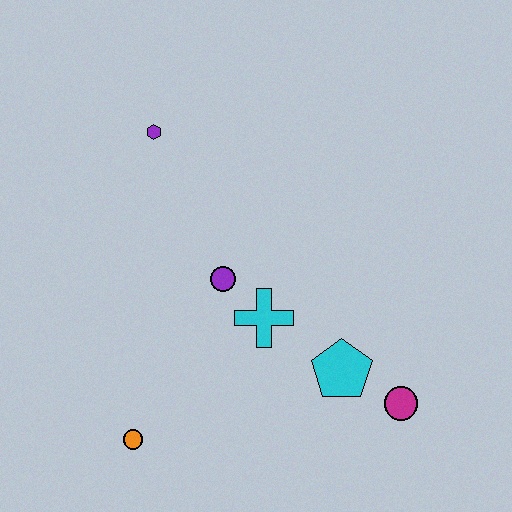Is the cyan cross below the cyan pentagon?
No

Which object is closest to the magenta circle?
The cyan pentagon is closest to the magenta circle.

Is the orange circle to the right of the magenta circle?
No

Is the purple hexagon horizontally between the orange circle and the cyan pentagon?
Yes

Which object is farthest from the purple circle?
The magenta circle is farthest from the purple circle.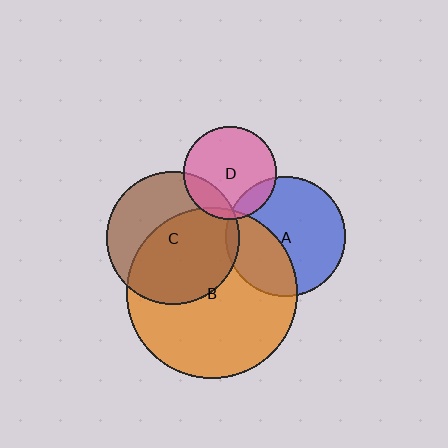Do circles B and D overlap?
Yes.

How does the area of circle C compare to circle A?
Approximately 1.2 times.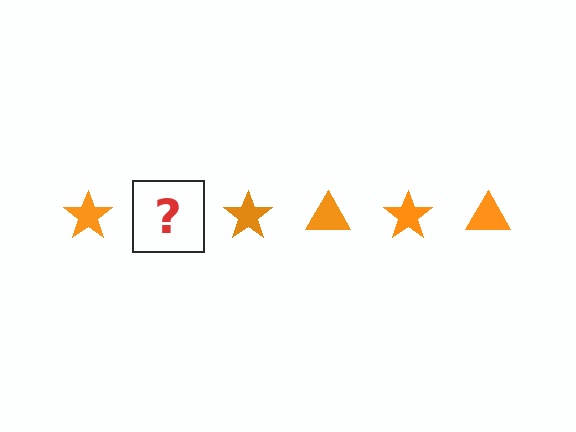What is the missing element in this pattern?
The missing element is an orange triangle.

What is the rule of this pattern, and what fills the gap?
The rule is that the pattern cycles through star, triangle shapes in orange. The gap should be filled with an orange triangle.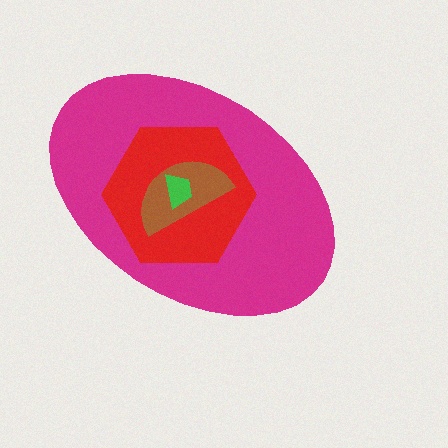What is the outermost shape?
The magenta ellipse.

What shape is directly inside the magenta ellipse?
The red hexagon.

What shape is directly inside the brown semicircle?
The green trapezoid.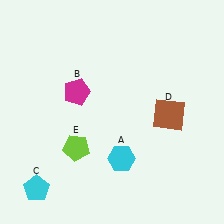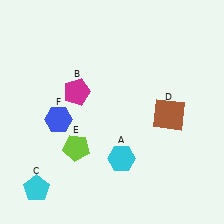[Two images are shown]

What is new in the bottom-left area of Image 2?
A blue hexagon (F) was added in the bottom-left area of Image 2.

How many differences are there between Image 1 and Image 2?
There is 1 difference between the two images.